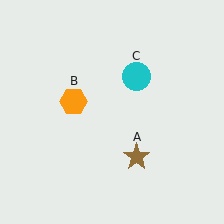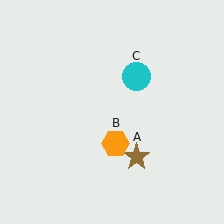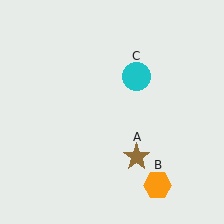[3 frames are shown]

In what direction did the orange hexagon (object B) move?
The orange hexagon (object B) moved down and to the right.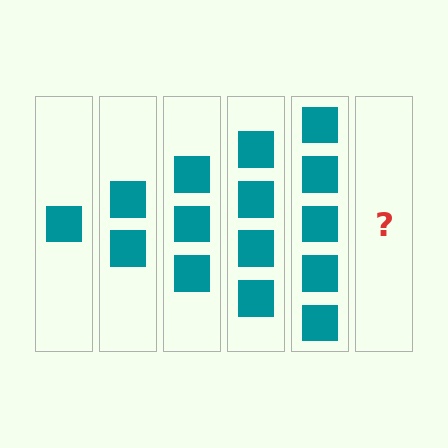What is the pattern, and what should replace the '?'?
The pattern is that each step adds one more square. The '?' should be 6 squares.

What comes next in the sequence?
The next element should be 6 squares.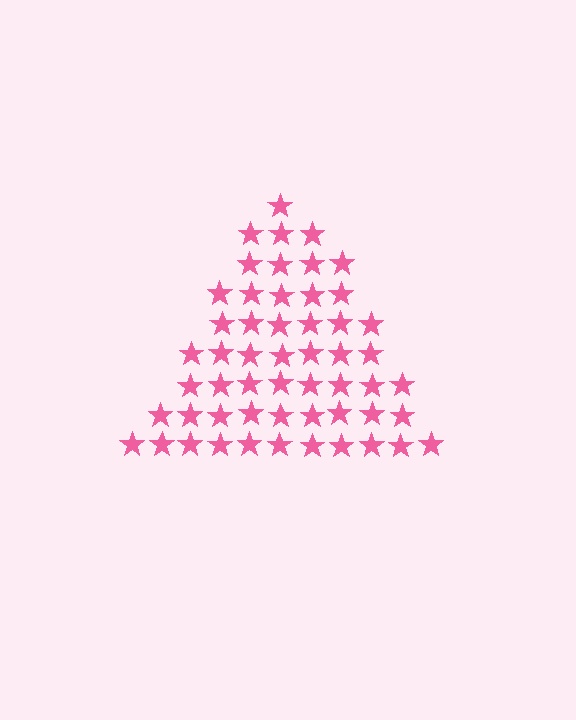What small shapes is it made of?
It is made of small stars.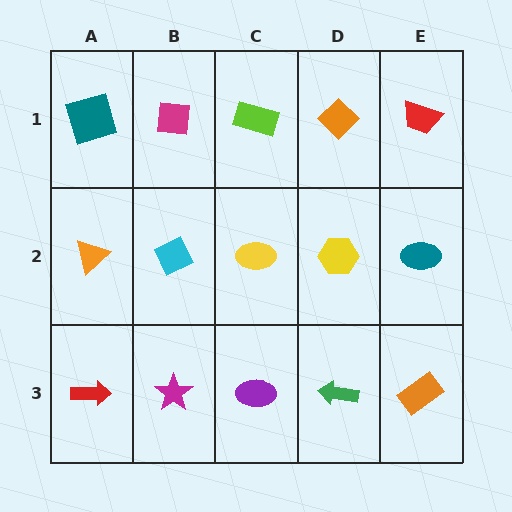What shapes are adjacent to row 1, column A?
An orange triangle (row 2, column A), a magenta square (row 1, column B).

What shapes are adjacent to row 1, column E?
A teal ellipse (row 2, column E), an orange diamond (row 1, column D).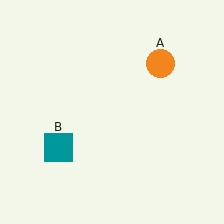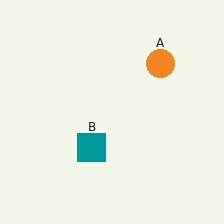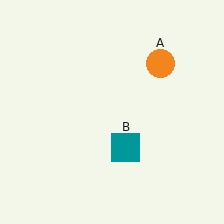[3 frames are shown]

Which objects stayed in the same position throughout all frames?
Orange circle (object A) remained stationary.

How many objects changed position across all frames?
1 object changed position: teal square (object B).